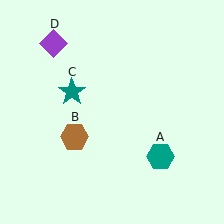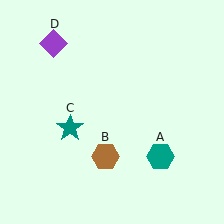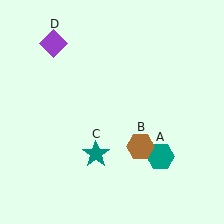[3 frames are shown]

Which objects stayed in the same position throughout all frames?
Teal hexagon (object A) and purple diamond (object D) remained stationary.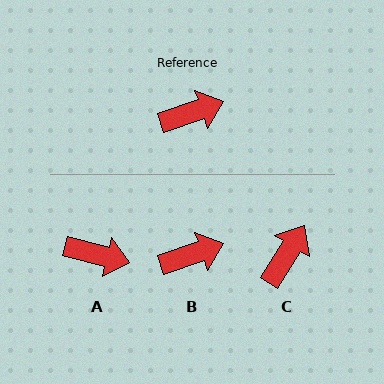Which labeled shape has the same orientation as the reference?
B.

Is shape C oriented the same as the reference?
No, it is off by about 40 degrees.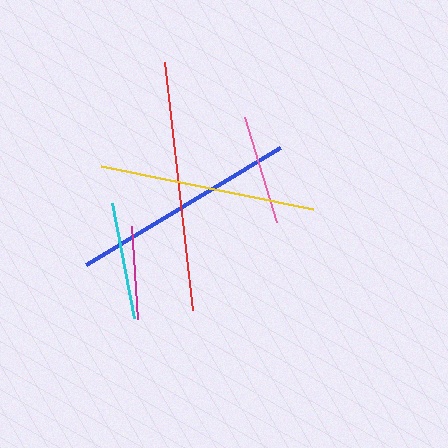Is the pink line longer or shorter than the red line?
The red line is longer than the pink line.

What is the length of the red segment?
The red segment is approximately 249 pixels long.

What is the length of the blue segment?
The blue segment is approximately 227 pixels long.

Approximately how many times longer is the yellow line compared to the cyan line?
The yellow line is approximately 1.9 times the length of the cyan line.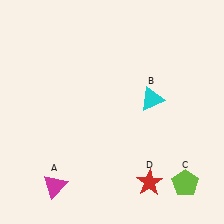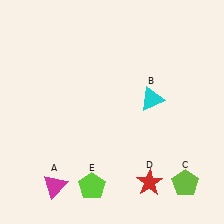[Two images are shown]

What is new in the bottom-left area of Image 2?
A lime pentagon (E) was added in the bottom-left area of Image 2.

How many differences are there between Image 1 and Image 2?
There is 1 difference between the two images.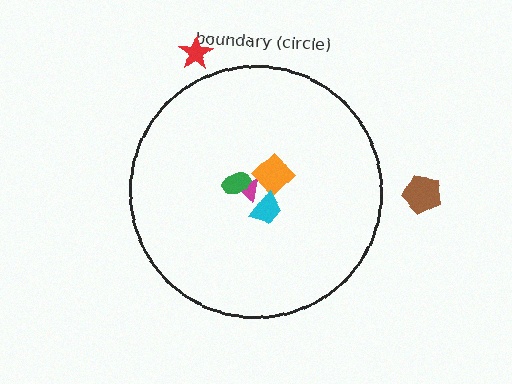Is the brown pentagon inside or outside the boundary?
Outside.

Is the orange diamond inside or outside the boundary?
Inside.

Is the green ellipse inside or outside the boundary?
Inside.